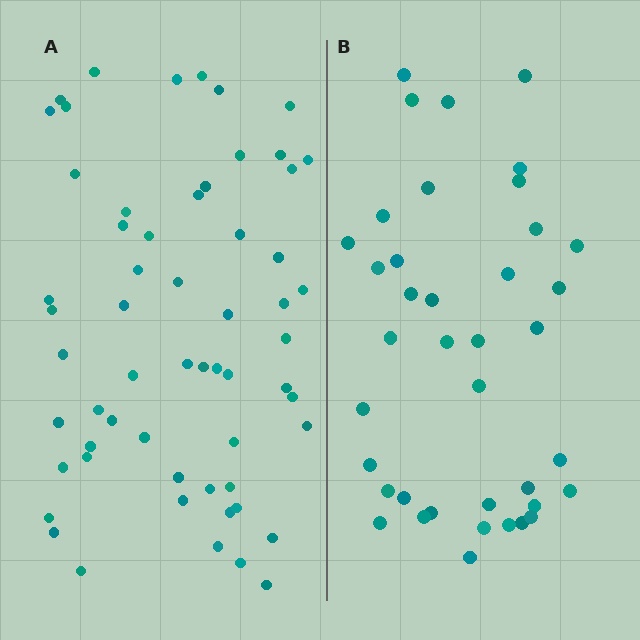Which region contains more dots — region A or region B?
Region A (the left region) has more dots.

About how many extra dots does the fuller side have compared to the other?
Region A has approximately 20 more dots than region B.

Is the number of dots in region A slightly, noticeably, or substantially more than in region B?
Region A has substantially more. The ratio is roughly 1.5 to 1.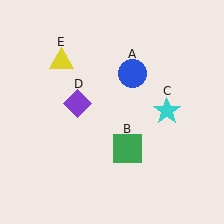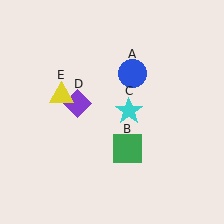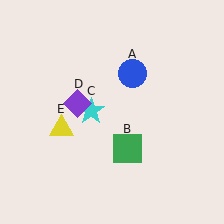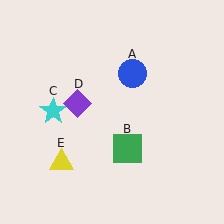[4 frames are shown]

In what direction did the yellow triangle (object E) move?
The yellow triangle (object E) moved down.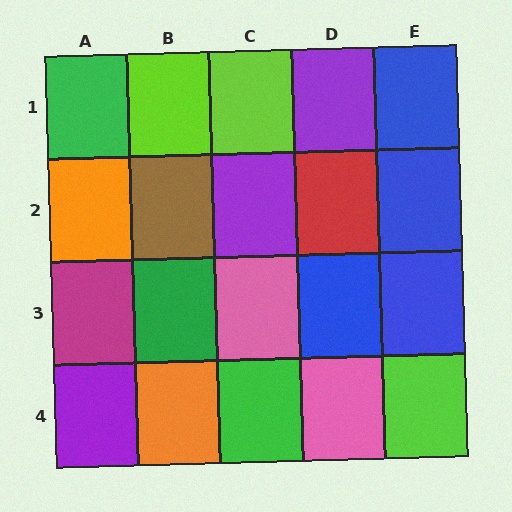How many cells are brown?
1 cell is brown.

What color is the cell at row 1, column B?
Lime.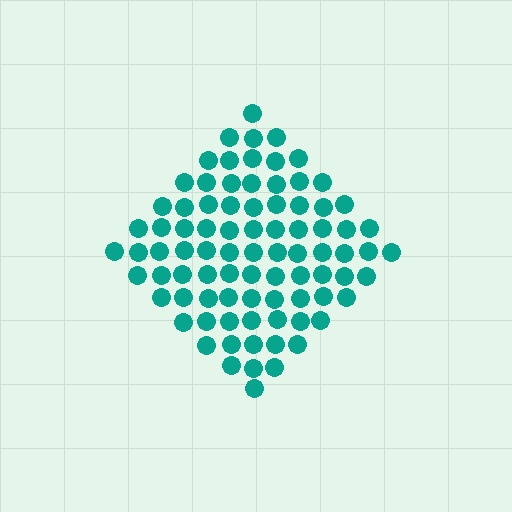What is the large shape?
The large shape is a diamond.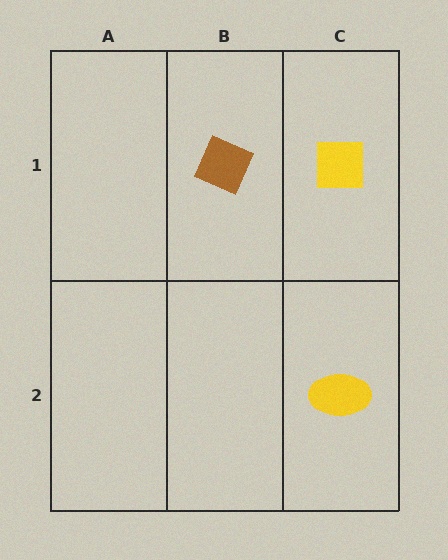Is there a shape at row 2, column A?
No, that cell is empty.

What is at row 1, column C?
A yellow square.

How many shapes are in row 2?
1 shape.